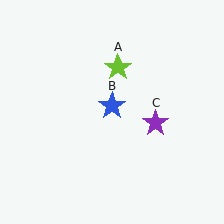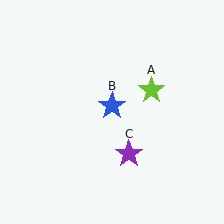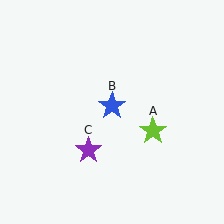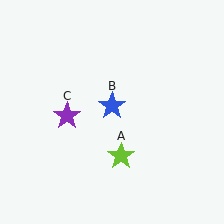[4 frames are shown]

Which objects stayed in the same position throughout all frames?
Blue star (object B) remained stationary.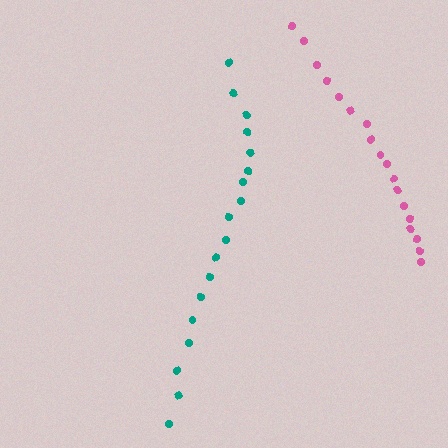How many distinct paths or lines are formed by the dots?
There are 2 distinct paths.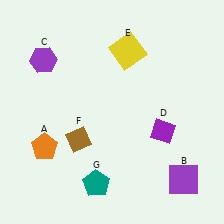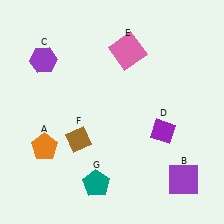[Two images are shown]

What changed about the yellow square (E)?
In Image 1, E is yellow. In Image 2, it changed to pink.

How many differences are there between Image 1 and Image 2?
There is 1 difference between the two images.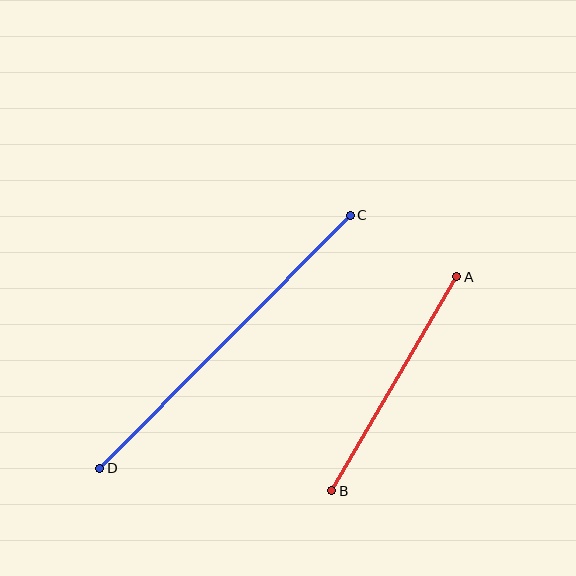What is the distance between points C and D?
The distance is approximately 356 pixels.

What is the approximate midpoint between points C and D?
The midpoint is at approximately (225, 342) pixels.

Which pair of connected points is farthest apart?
Points C and D are farthest apart.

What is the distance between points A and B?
The distance is approximately 248 pixels.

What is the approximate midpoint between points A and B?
The midpoint is at approximately (394, 384) pixels.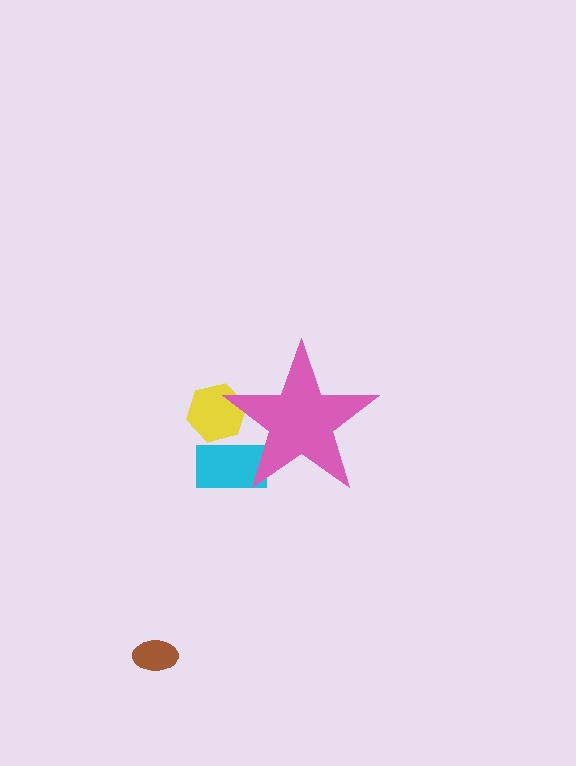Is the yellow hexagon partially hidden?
Yes, the yellow hexagon is partially hidden behind the pink star.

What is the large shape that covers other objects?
A pink star.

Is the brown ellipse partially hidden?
No, the brown ellipse is fully visible.